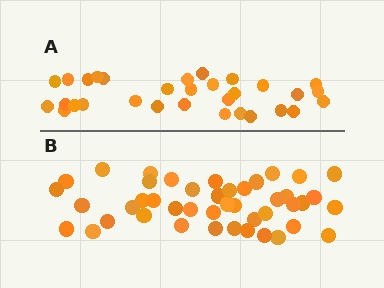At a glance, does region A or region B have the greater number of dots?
Region B (the bottom region) has more dots.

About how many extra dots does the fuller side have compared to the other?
Region B has approximately 15 more dots than region A.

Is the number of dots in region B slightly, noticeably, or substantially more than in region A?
Region B has noticeably more, but not dramatically so. The ratio is roughly 1.4 to 1.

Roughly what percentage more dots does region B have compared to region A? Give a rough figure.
About 40% more.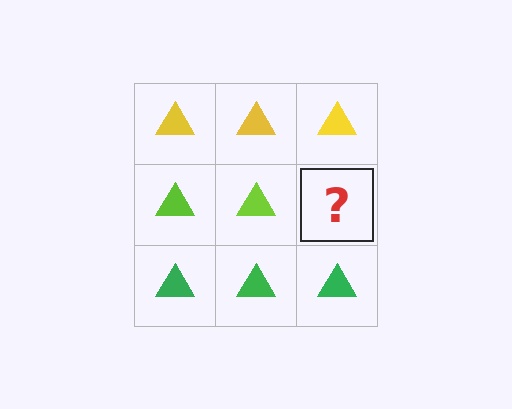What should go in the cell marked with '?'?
The missing cell should contain a lime triangle.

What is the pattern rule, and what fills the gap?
The rule is that each row has a consistent color. The gap should be filled with a lime triangle.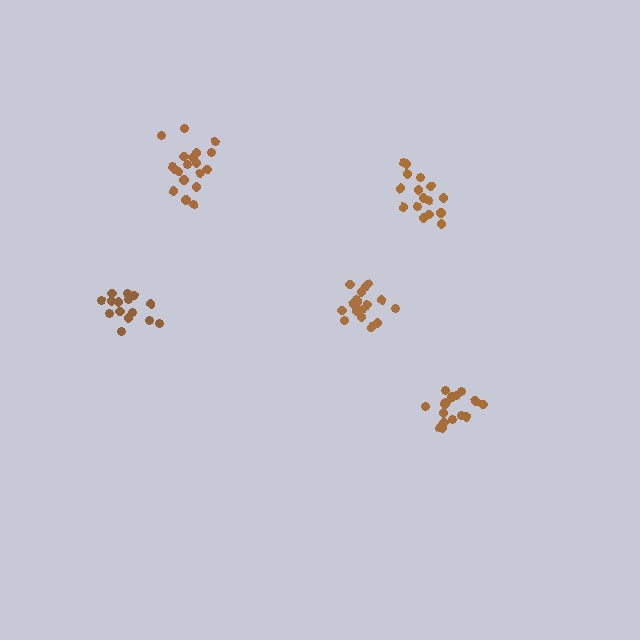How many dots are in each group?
Group 1: 15 dots, Group 2: 16 dots, Group 3: 16 dots, Group 4: 19 dots, Group 5: 17 dots (83 total).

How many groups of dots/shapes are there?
There are 5 groups.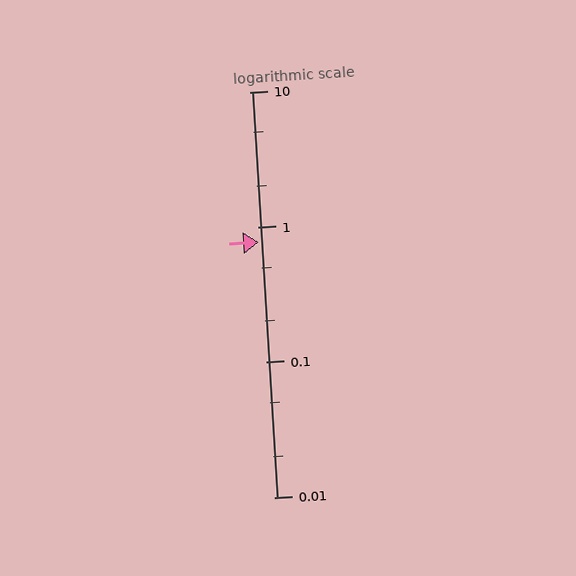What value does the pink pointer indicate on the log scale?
The pointer indicates approximately 0.77.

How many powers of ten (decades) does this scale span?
The scale spans 3 decades, from 0.01 to 10.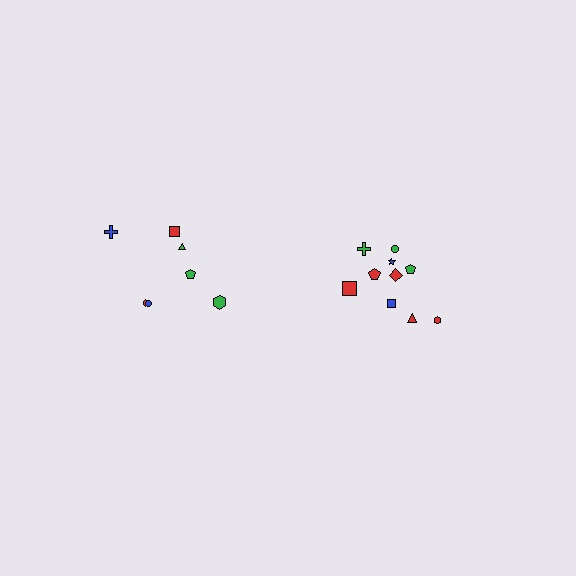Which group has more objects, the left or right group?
The right group.